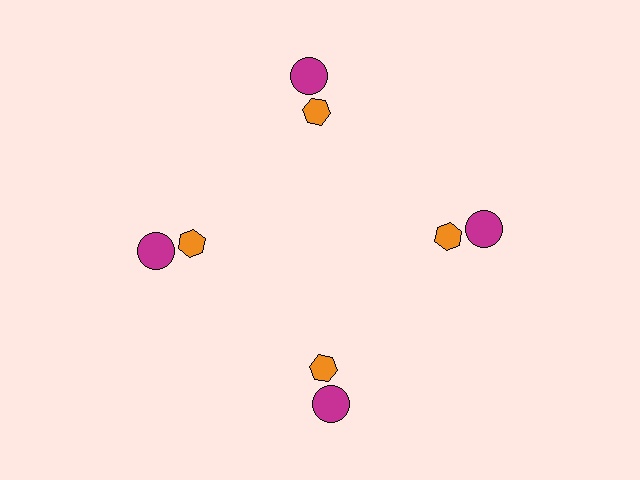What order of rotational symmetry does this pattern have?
This pattern has 4-fold rotational symmetry.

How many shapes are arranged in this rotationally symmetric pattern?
There are 8 shapes, arranged in 4 groups of 2.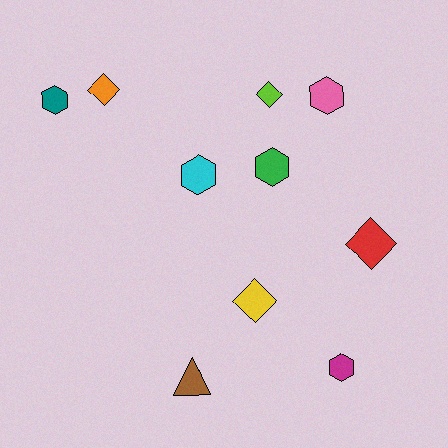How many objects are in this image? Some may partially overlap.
There are 10 objects.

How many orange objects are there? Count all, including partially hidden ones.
There is 1 orange object.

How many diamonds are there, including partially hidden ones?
There are 4 diamonds.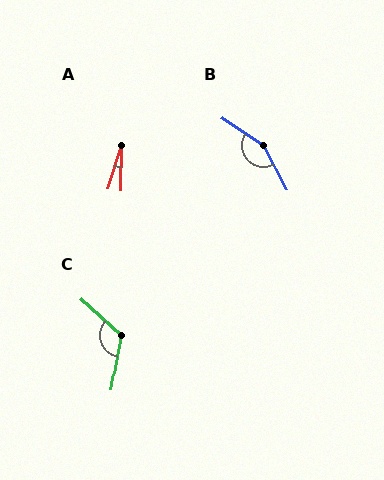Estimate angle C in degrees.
Approximately 122 degrees.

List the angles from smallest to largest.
A (16°), C (122°), B (151°).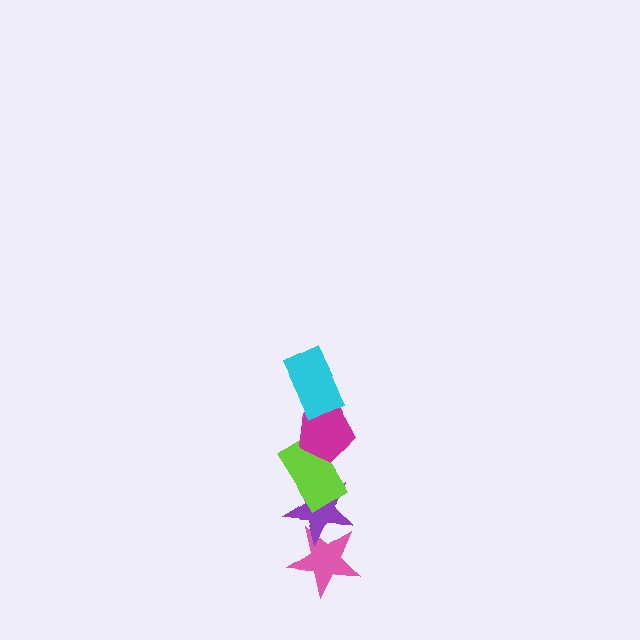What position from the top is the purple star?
The purple star is 4th from the top.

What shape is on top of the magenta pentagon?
The cyan rectangle is on top of the magenta pentagon.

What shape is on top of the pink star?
The purple star is on top of the pink star.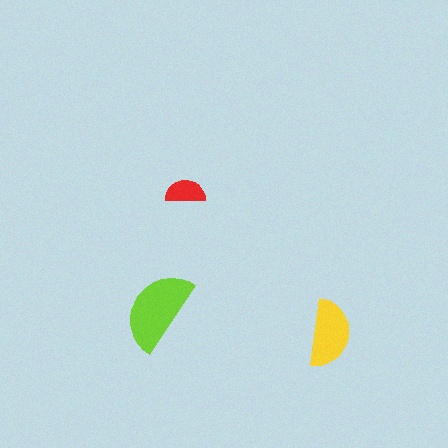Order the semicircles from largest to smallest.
the lime one, the yellow one, the red one.